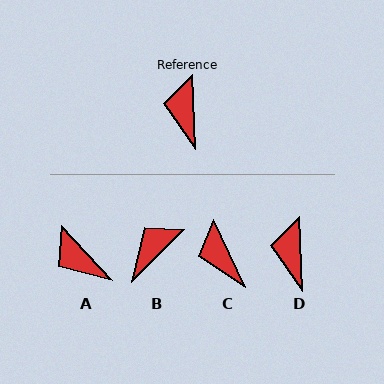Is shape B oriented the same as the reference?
No, it is off by about 48 degrees.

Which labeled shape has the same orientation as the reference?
D.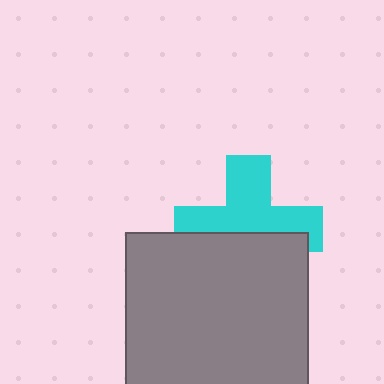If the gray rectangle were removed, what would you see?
You would see the complete cyan cross.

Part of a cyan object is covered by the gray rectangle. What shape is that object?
It is a cross.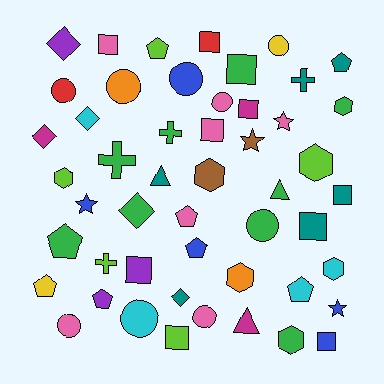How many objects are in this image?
There are 50 objects.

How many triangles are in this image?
There are 3 triangles.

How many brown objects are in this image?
There are 2 brown objects.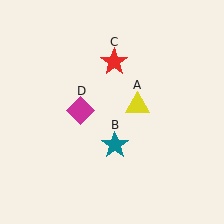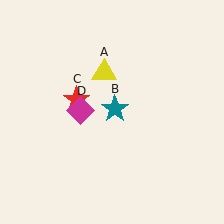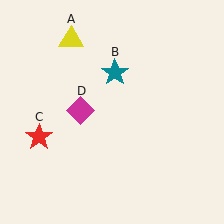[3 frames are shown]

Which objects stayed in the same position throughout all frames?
Magenta diamond (object D) remained stationary.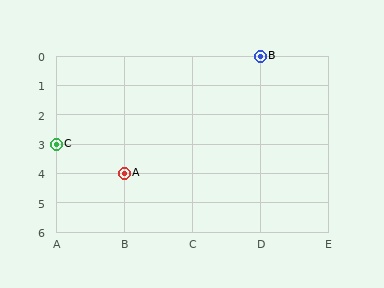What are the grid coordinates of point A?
Point A is at grid coordinates (B, 4).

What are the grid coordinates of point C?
Point C is at grid coordinates (A, 3).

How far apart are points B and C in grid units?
Points B and C are 3 columns and 3 rows apart (about 4.2 grid units diagonally).